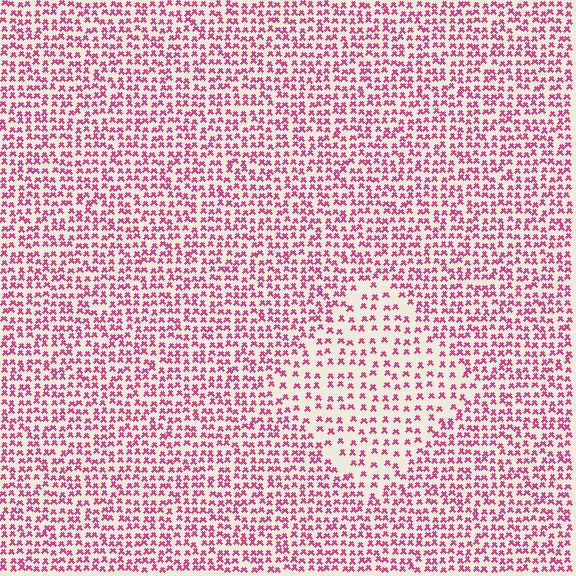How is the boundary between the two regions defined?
The boundary is defined by a change in element density (approximately 1.8x ratio). All elements are the same color, size, and shape.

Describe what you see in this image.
The image contains small magenta elements arranged at two different densities. A diamond-shaped region is visible where the elements are less densely packed than the surrounding area.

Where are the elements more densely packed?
The elements are more densely packed outside the diamond boundary.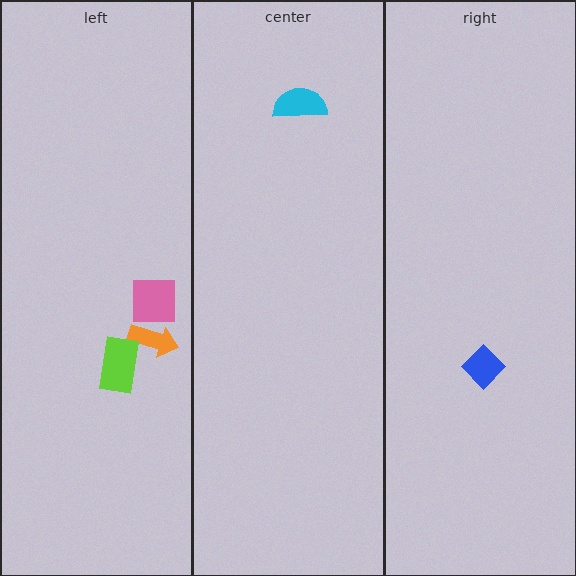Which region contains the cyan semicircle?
The center region.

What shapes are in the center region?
The cyan semicircle.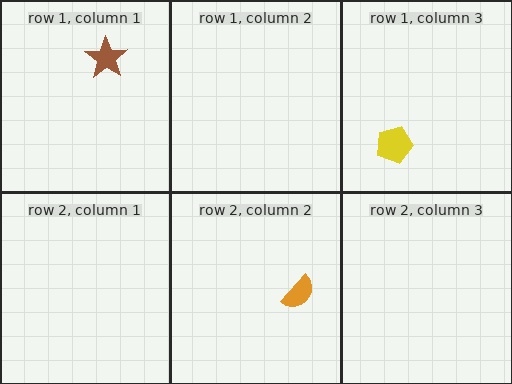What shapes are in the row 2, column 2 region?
The orange semicircle.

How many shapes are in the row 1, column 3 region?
1.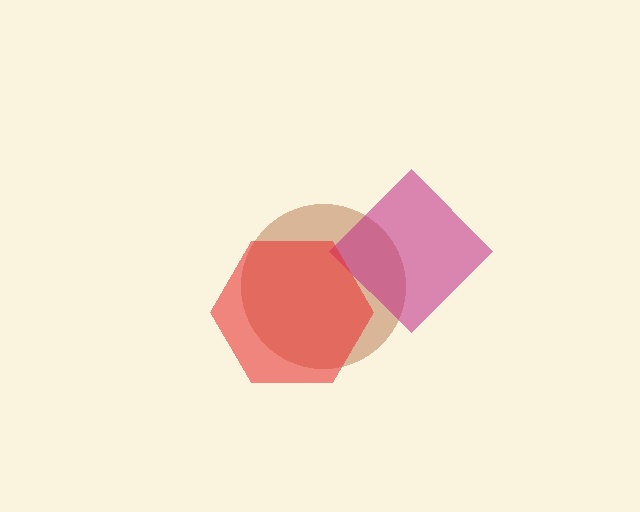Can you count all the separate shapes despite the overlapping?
Yes, there are 3 separate shapes.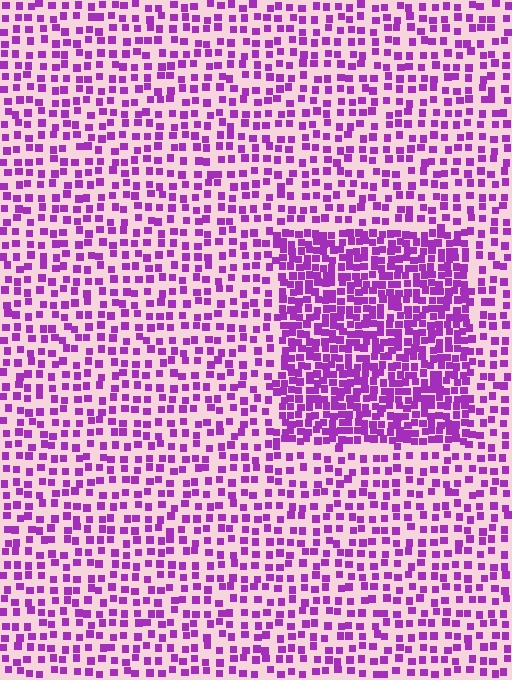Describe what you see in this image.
The image contains small purple elements arranged at two different densities. A rectangle-shaped region is visible where the elements are more densely packed than the surrounding area.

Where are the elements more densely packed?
The elements are more densely packed inside the rectangle boundary.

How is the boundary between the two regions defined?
The boundary is defined by a change in element density (approximately 2.1x ratio). All elements are the same color, size, and shape.